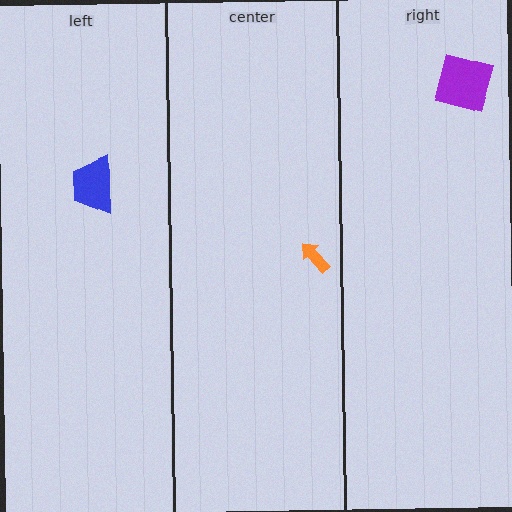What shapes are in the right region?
The purple square.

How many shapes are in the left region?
1.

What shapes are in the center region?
The orange arrow.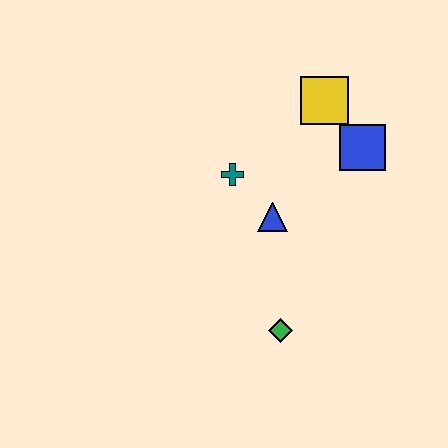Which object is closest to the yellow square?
The blue square is closest to the yellow square.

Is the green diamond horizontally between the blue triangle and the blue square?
Yes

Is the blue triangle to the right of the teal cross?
Yes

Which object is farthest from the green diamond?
The yellow square is farthest from the green diamond.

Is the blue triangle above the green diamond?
Yes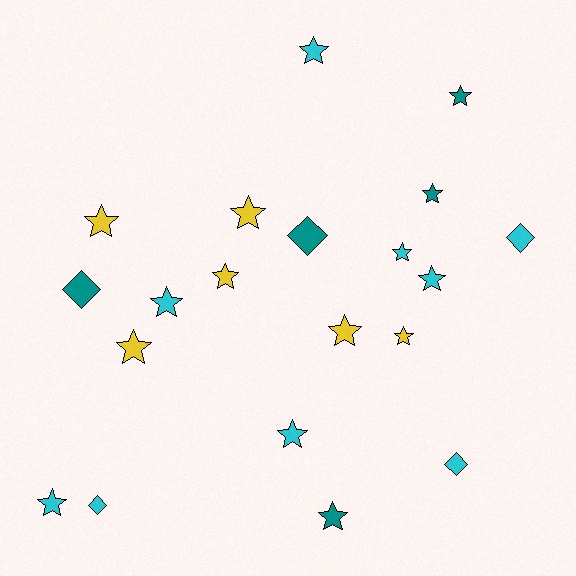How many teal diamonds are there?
There are 2 teal diamonds.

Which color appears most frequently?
Cyan, with 9 objects.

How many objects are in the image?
There are 20 objects.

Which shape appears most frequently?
Star, with 15 objects.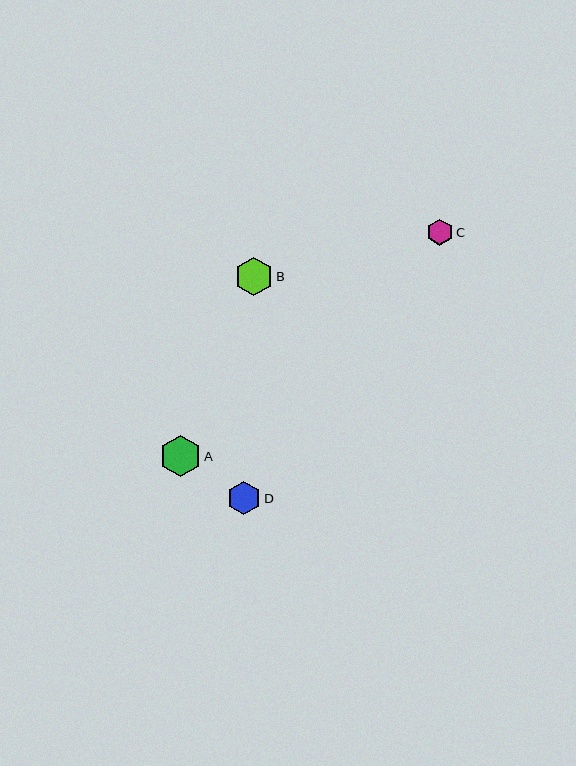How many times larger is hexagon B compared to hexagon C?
Hexagon B is approximately 1.4 times the size of hexagon C.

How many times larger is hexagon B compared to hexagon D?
Hexagon B is approximately 1.1 times the size of hexagon D.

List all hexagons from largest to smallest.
From largest to smallest: A, B, D, C.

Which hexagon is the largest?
Hexagon A is the largest with a size of approximately 41 pixels.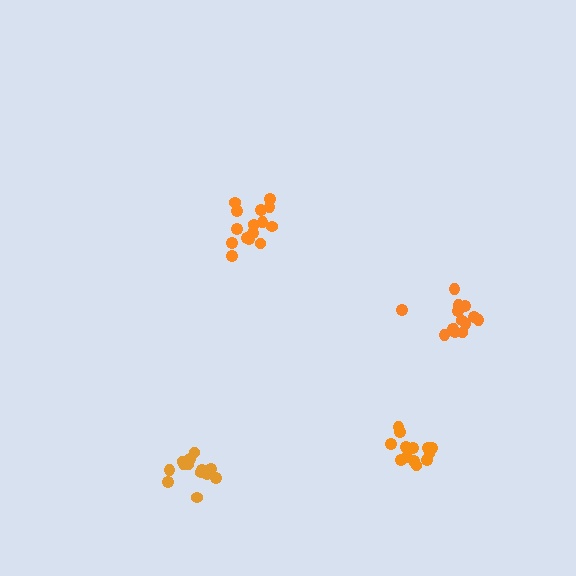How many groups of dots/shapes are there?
There are 4 groups.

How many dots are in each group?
Group 1: 13 dots, Group 2: 15 dots, Group 3: 14 dots, Group 4: 13 dots (55 total).